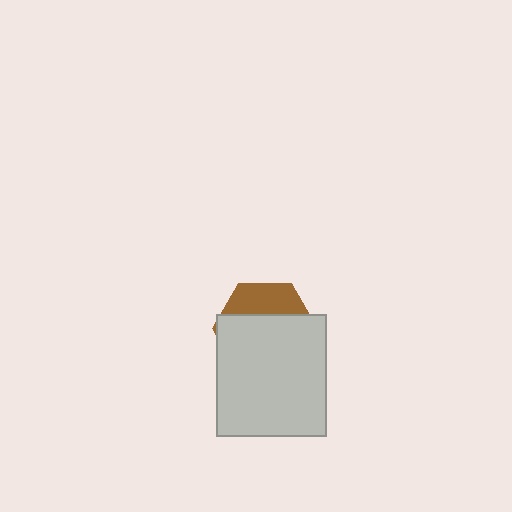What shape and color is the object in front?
The object in front is a light gray rectangle.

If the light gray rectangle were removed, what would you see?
You would see the complete brown hexagon.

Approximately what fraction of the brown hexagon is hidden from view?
Roughly 70% of the brown hexagon is hidden behind the light gray rectangle.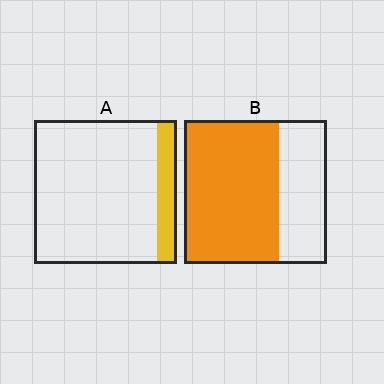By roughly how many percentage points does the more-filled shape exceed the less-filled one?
By roughly 50 percentage points (B over A).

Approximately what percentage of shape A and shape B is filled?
A is approximately 15% and B is approximately 65%.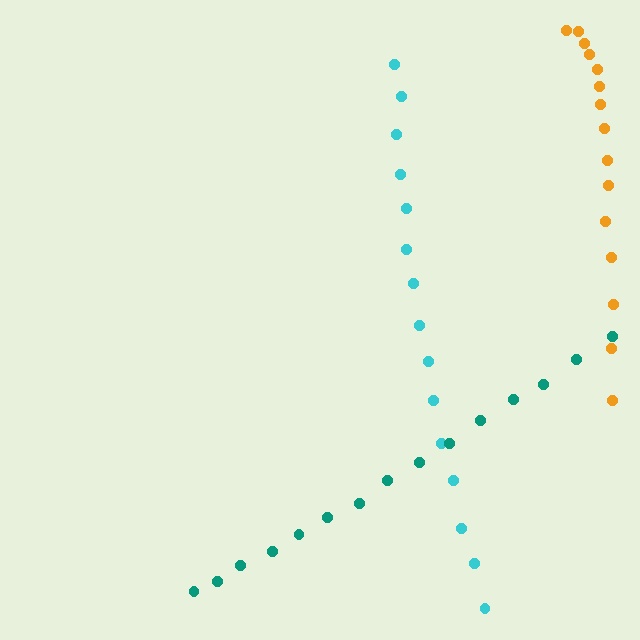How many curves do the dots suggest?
There are 3 distinct paths.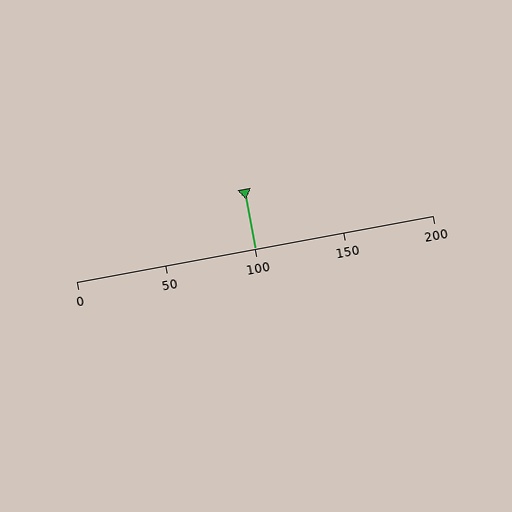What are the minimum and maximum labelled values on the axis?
The axis runs from 0 to 200.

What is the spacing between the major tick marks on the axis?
The major ticks are spaced 50 apart.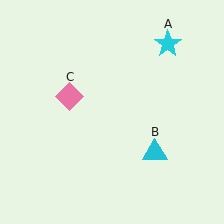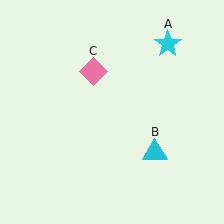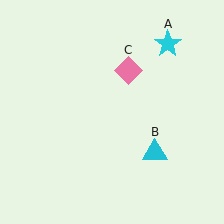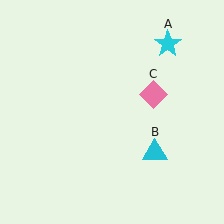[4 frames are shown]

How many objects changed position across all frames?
1 object changed position: pink diamond (object C).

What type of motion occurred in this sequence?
The pink diamond (object C) rotated clockwise around the center of the scene.